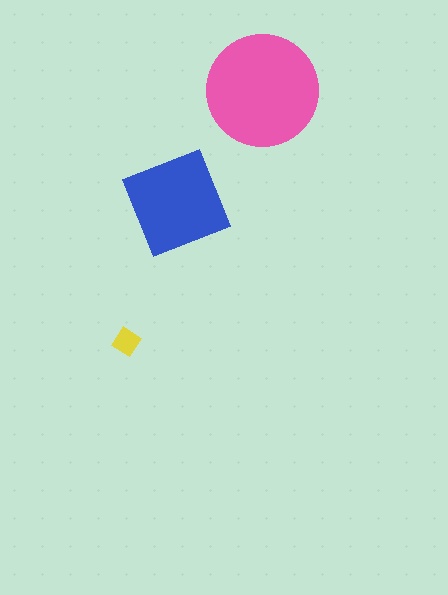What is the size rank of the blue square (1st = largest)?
2nd.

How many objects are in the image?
There are 3 objects in the image.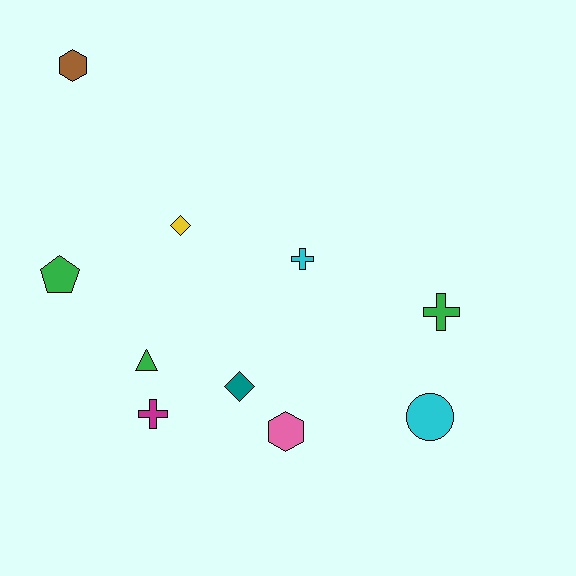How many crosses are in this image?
There are 3 crosses.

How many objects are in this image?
There are 10 objects.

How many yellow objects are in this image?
There is 1 yellow object.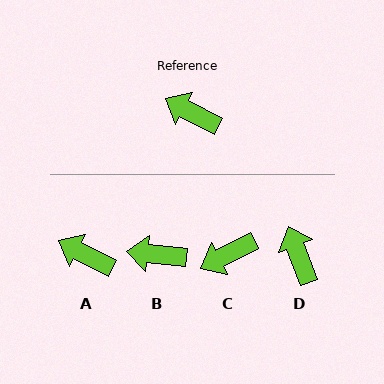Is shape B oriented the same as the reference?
No, it is off by about 21 degrees.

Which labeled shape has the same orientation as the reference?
A.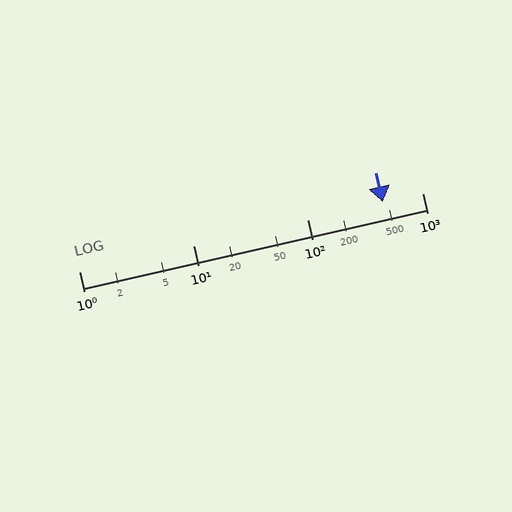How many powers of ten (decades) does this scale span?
The scale spans 3 decades, from 1 to 1000.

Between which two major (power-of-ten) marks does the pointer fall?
The pointer is between 100 and 1000.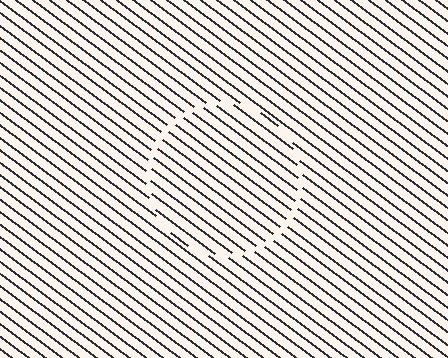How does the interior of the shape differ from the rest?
The interior of the shape contains the same grating, shifted by half a period — the contour is defined by the phase discontinuity where line-ends from the inner and outer gratings abut.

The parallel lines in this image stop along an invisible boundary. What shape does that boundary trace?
An illusory circle. The interior of the shape contains the same grating, shifted by half a period — the contour is defined by the phase discontinuity where line-ends from the inner and outer gratings abut.